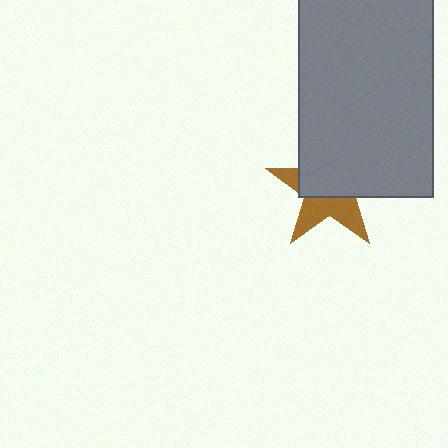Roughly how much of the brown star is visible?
A small part of it is visible (roughly 44%).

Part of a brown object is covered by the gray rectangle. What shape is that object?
It is a star.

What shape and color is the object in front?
The object in front is a gray rectangle.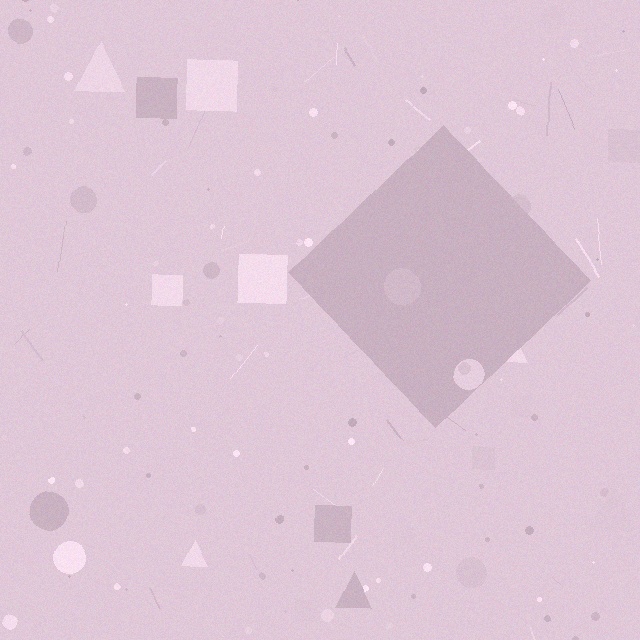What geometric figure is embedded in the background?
A diamond is embedded in the background.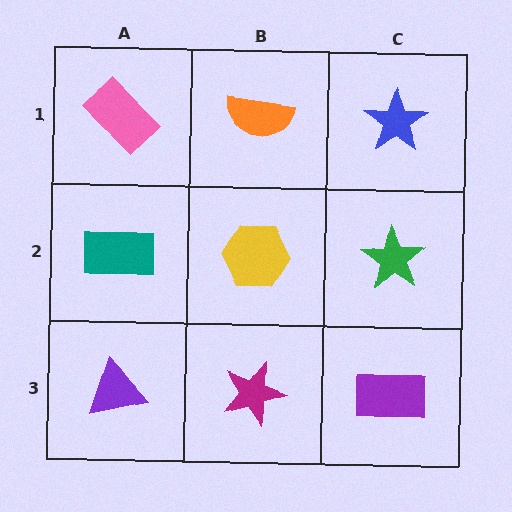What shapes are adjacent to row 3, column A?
A teal rectangle (row 2, column A), a magenta star (row 3, column B).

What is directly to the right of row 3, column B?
A purple rectangle.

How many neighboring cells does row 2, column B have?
4.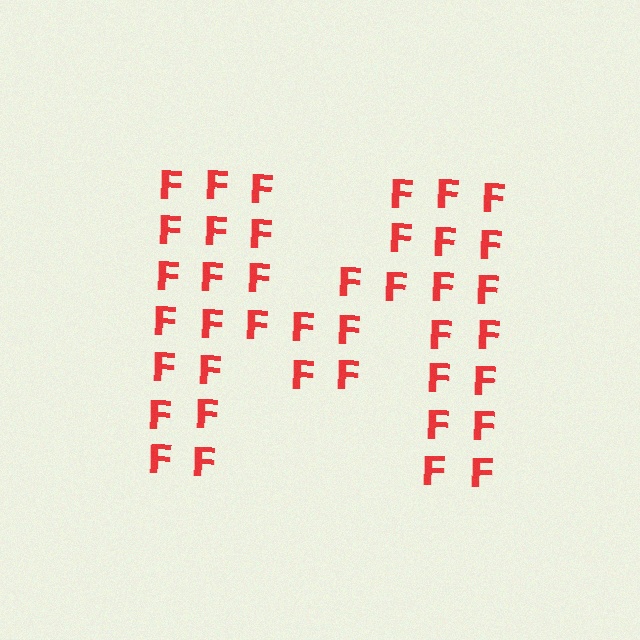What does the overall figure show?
The overall figure shows the letter M.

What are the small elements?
The small elements are letter F's.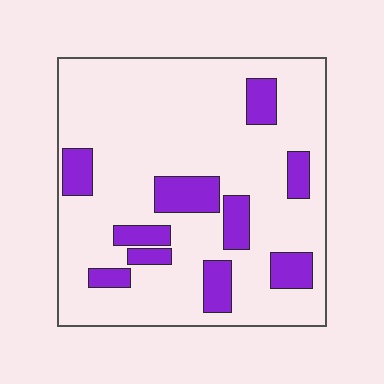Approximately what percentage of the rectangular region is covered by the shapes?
Approximately 20%.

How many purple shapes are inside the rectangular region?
10.